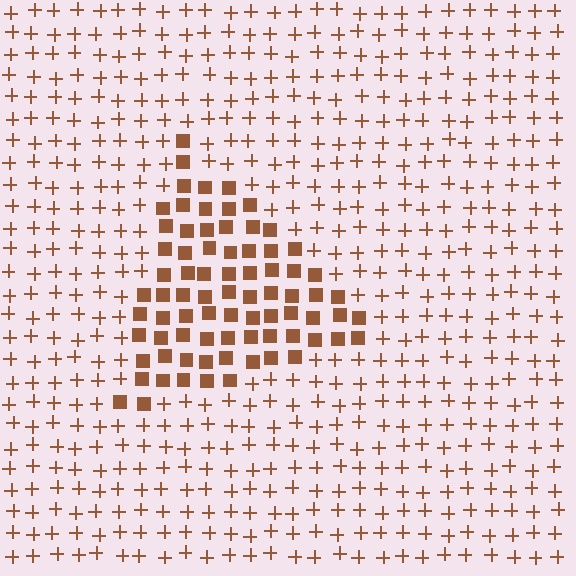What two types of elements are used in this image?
The image uses squares inside the triangle region and plus signs outside it.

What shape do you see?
I see a triangle.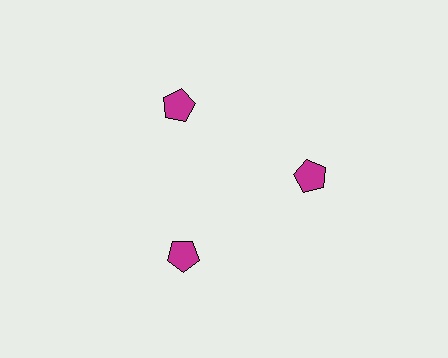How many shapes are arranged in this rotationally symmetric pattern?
There are 3 shapes, arranged in 3 groups of 1.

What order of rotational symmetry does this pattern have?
This pattern has 3-fold rotational symmetry.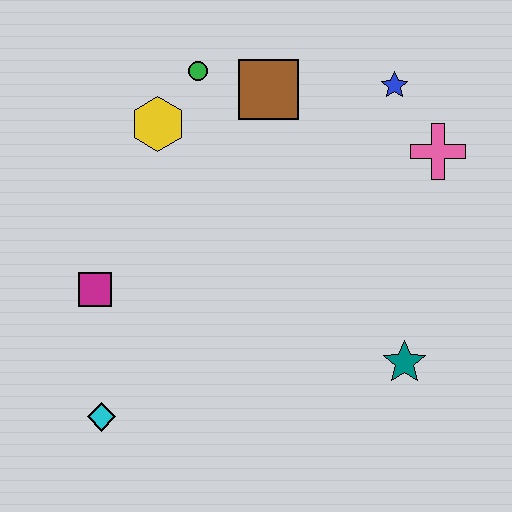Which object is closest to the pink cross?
The blue star is closest to the pink cross.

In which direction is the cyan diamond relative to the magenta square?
The cyan diamond is below the magenta square.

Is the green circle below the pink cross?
No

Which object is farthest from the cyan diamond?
The blue star is farthest from the cyan diamond.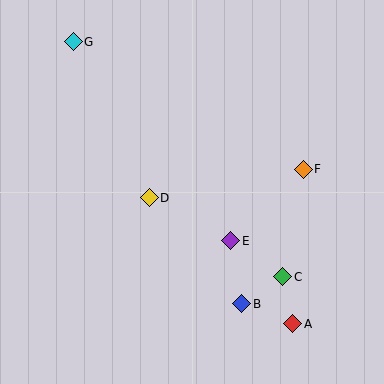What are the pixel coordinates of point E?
Point E is at (231, 241).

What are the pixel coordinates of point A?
Point A is at (293, 324).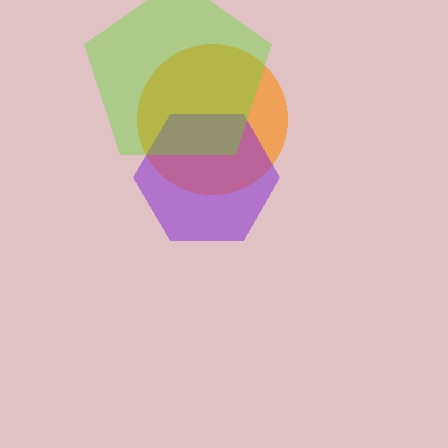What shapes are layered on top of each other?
The layered shapes are: an orange circle, a purple hexagon, a lime pentagon.